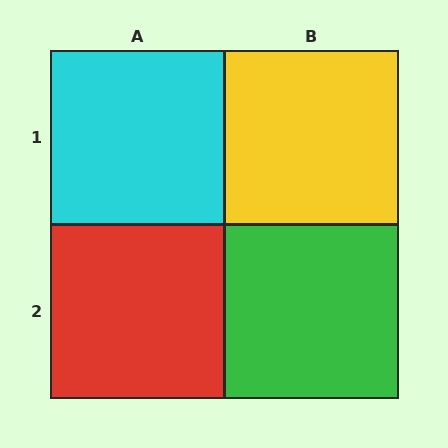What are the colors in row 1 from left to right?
Cyan, yellow.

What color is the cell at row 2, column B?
Green.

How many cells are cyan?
1 cell is cyan.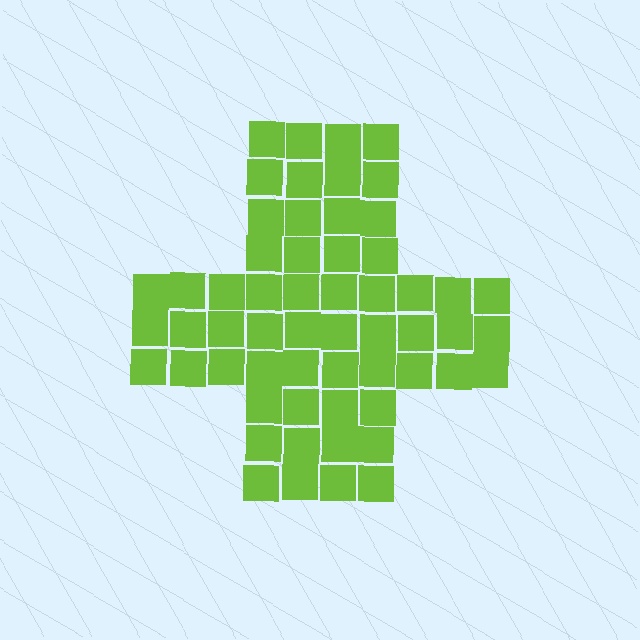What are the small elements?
The small elements are squares.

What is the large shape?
The large shape is a cross.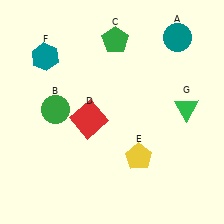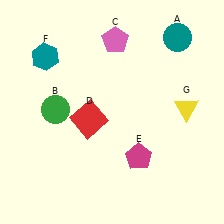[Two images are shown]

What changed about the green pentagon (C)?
In Image 1, C is green. In Image 2, it changed to pink.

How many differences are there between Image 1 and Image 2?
There are 3 differences between the two images.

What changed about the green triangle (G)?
In Image 1, G is green. In Image 2, it changed to yellow.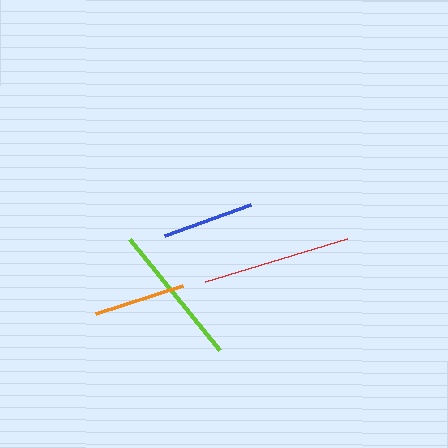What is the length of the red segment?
The red segment is approximately 149 pixels long.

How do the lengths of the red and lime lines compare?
The red and lime lines are approximately the same length.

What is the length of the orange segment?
The orange segment is approximately 91 pixels long.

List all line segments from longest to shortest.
From longest to shortest: red, lime, blue, orange.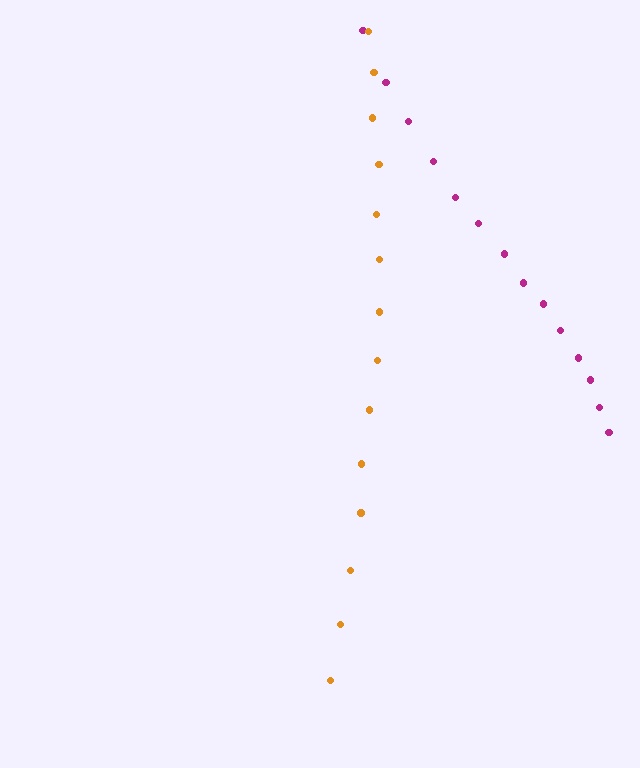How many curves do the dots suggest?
There are 2 distinct paths.